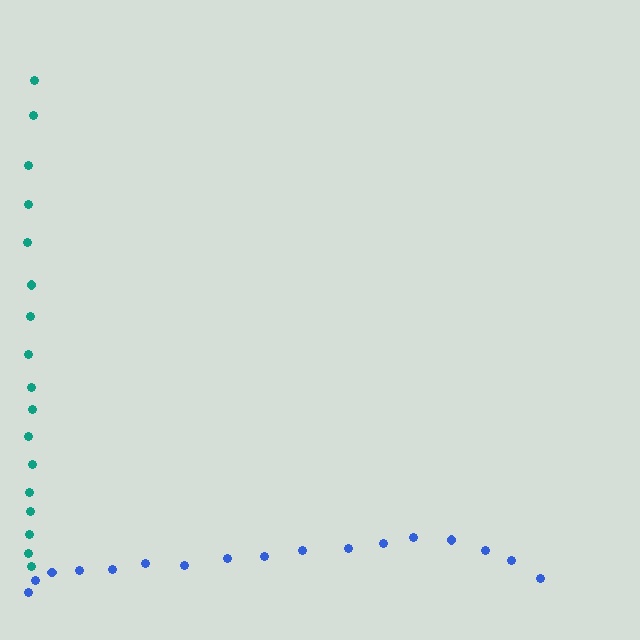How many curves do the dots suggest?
There are 2 distinct paths.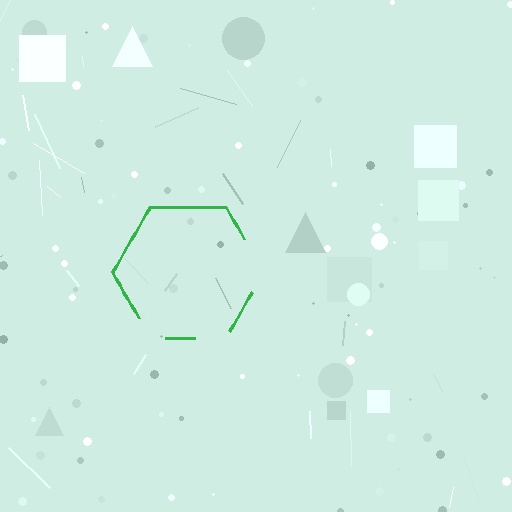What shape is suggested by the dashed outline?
The dashed outline suggests a hexagon.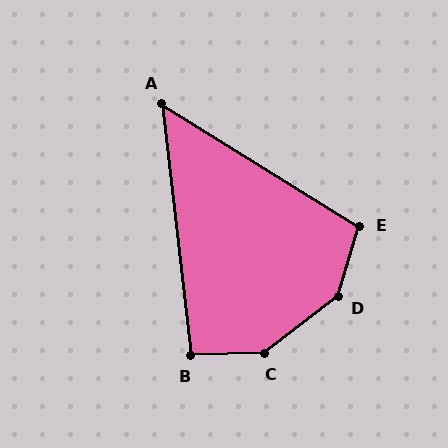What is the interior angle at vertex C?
Approximately 144 degrees (obtuse).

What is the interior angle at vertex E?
Approximately 105 degrees (obtuse).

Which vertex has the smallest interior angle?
A, at approximately 52 degrees.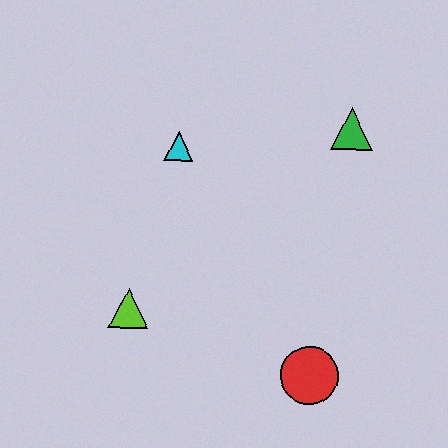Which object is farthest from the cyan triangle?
The red circle is farthest from the cyan triangle.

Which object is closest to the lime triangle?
The cyan triangle is closest to the lime triangle.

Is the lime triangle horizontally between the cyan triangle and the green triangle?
No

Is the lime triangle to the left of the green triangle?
Yes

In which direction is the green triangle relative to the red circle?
The green triangle is above the red circle.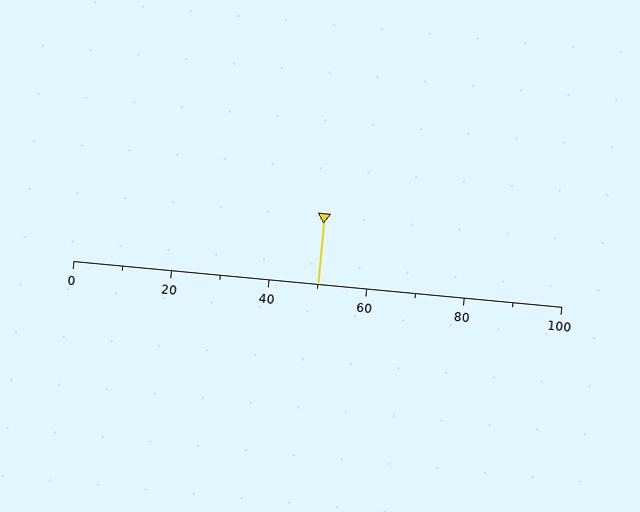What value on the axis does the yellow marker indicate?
The marker indicates approximately 50.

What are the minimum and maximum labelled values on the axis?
The axis runs from 0 to 100.